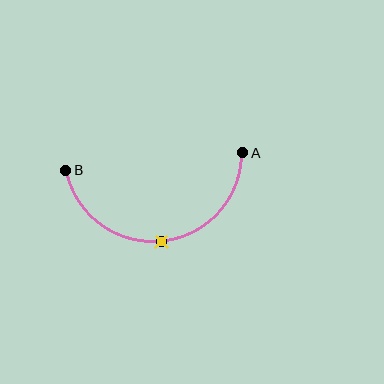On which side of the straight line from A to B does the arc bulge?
The arc bulges below the straight line connecting A and B.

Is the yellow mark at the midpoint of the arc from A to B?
Yes. The yellow mark lies on the arc at equal arc-length from both A and B — it is the arc midpoint.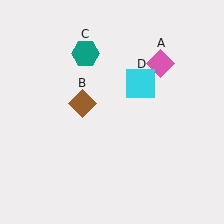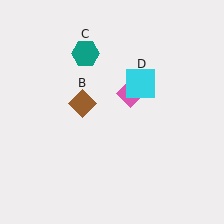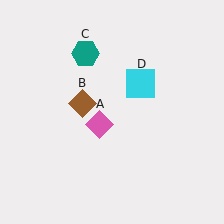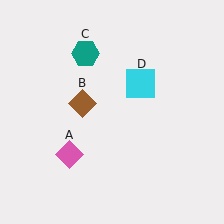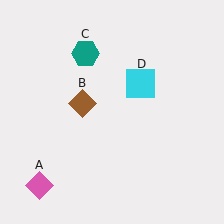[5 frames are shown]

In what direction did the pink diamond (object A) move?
The pink diamond (object A) moved down and to the left.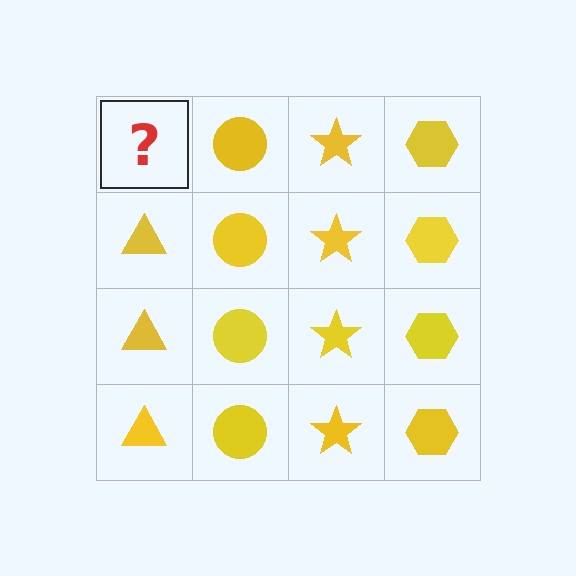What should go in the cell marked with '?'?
The missing cell should contain a yellow triangle.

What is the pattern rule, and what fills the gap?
The rule is that each column has a consistent shape. The gap should be filled with a yellow triangle.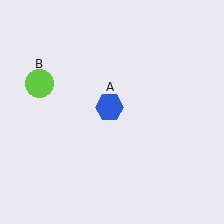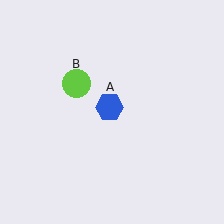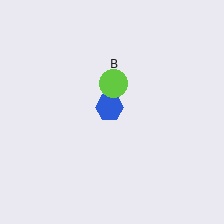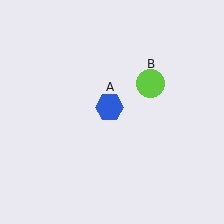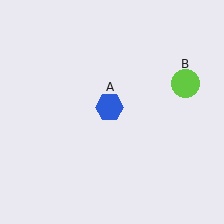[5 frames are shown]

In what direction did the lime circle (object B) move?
The lime circle (object B) moved right.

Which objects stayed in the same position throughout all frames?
Blue hexagon (object A) remained stationary.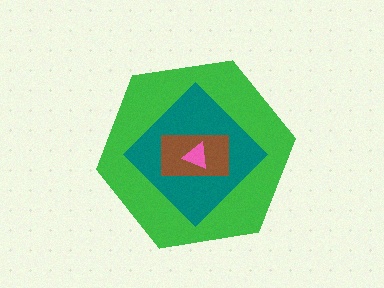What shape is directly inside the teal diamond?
The brown rectangle.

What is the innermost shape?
The pink triangle.